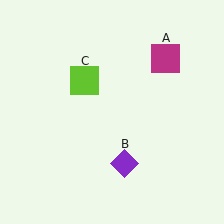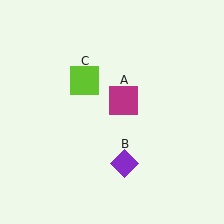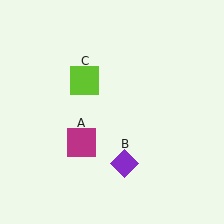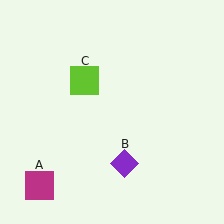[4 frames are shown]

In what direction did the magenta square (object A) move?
The magenta square (object A) moved down and to the left.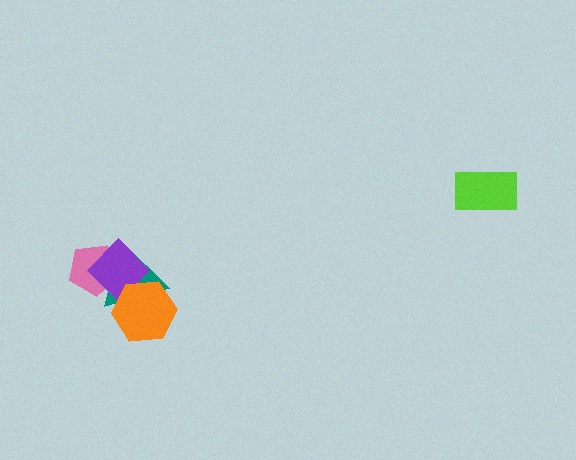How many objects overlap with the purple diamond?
3 objects overlap with the purple diamond.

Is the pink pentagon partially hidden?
Yes, it is partially covered by another shape.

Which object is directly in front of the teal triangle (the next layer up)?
The purple diamond is directly in front of the teal triangle.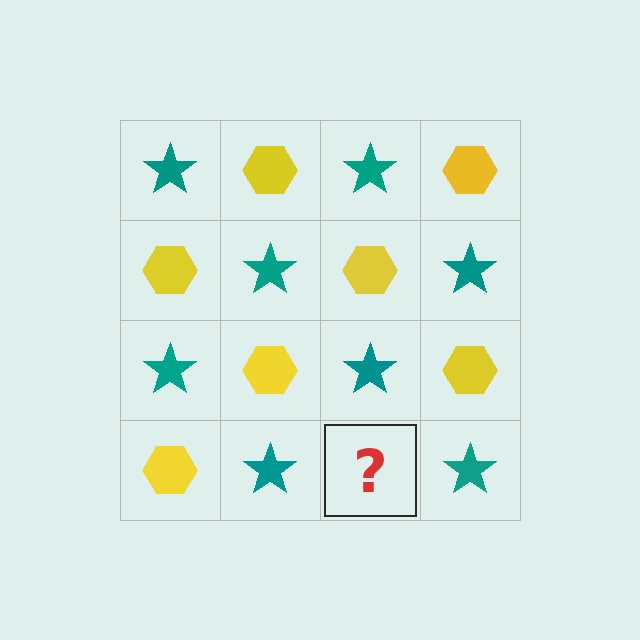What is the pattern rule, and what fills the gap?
The rule is that it alternates teal star and yellow hexagon in a checkerboard pattern. The gap should be filled with a yellow hexagon.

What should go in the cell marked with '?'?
The missing cell should contain a yellow hexagon.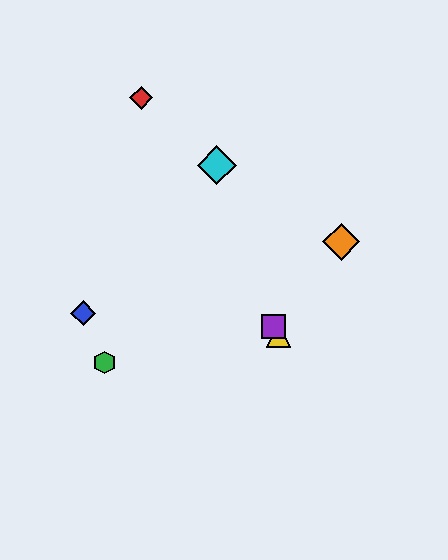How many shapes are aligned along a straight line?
3 shapes (the red diamond, the yellow triangle, the purple square) are aligned along a straight line.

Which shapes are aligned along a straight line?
The red diamond, the yellow triangle, the purple square are aligned along a straight line.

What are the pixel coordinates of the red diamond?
The red diamond is at (141, 98).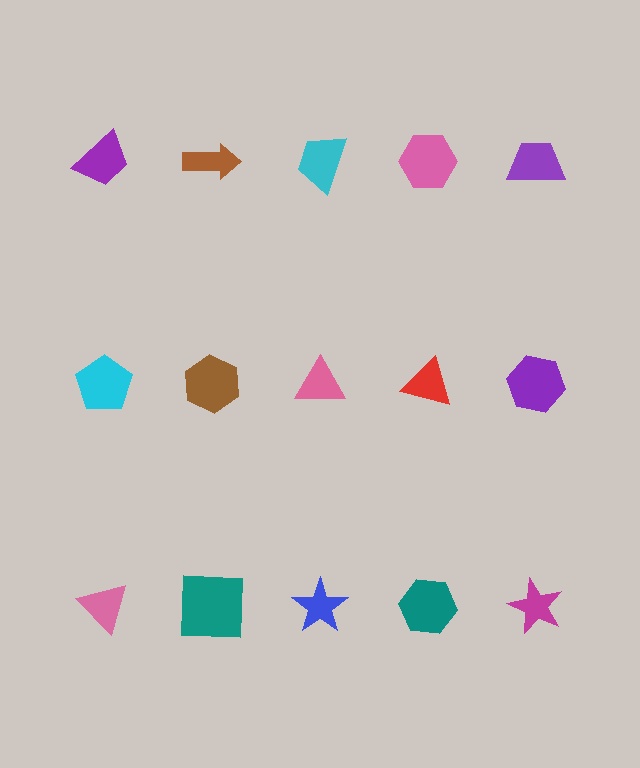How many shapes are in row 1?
5 shapes.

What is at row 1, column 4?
A pink hexagon.